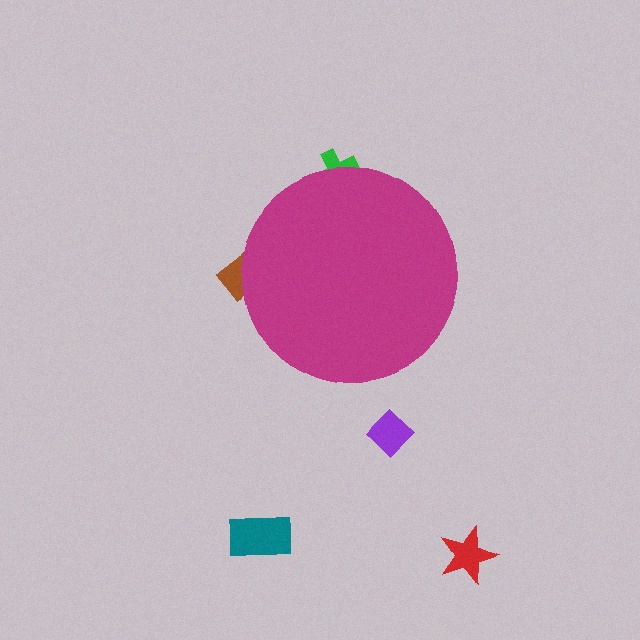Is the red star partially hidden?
No, the red star is fully visible.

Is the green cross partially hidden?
Yes, the green cross is partially hidden behind the magenta circle.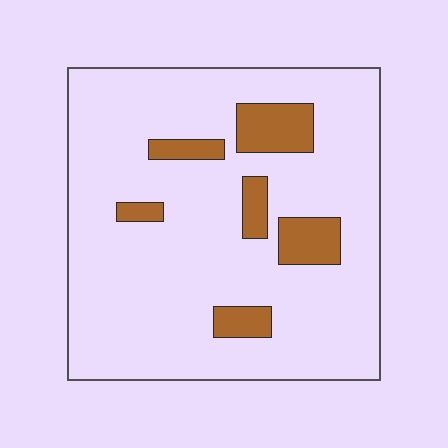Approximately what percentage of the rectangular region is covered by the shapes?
Approximately 15%.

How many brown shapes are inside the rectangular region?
6.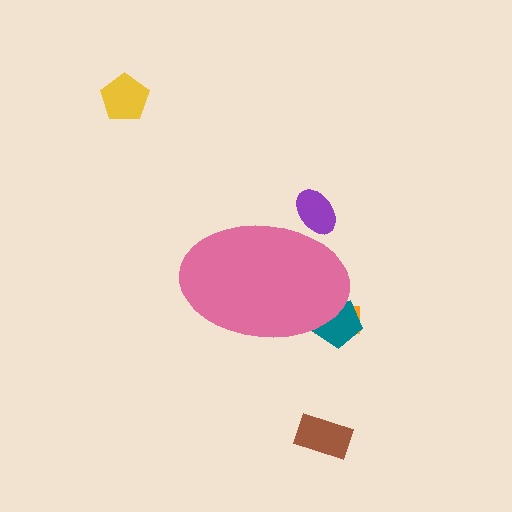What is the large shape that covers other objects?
A pink ellipse.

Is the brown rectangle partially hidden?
No, the brown rectangle is fully visible.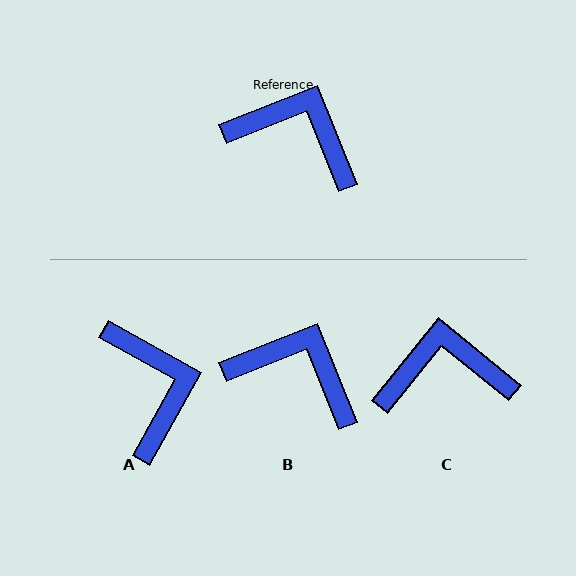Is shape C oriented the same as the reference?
No, it is off by about 29 degrees.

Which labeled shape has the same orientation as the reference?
B.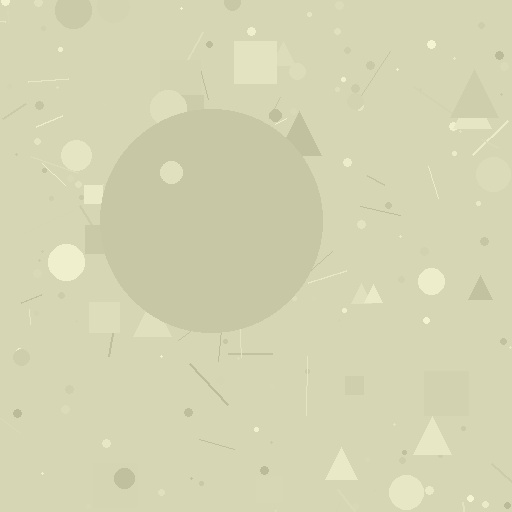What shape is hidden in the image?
A circle is hidden in the image.